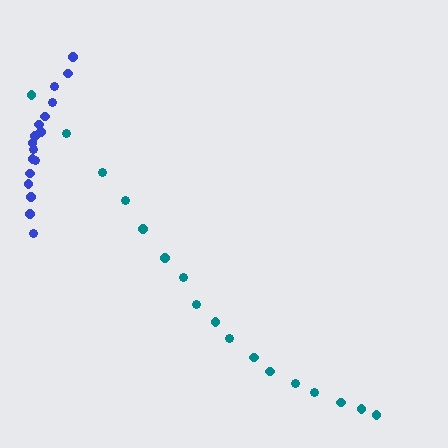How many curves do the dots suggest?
There are 2 distinct paths.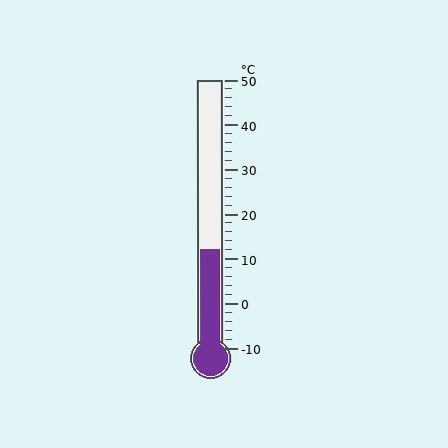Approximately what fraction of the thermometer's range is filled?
The thermometer is filled to approximately 35% of its range.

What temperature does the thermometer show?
The thermometer shows approximately 12°C.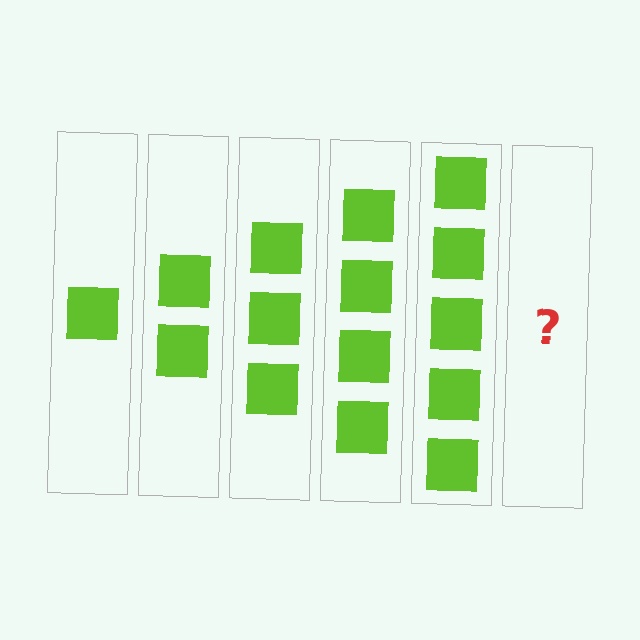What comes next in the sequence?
The next element should be 6 squares.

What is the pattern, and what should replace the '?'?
The pattern is that each step adds one more square. The '?' should be 6 squares.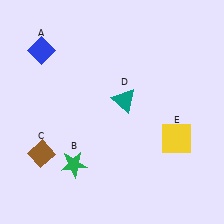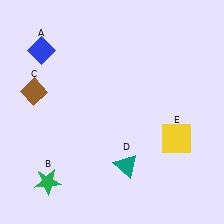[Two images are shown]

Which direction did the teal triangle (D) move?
The teal triangle (D) moved down.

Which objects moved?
The objects that moved are: the green star (B), the brown diamond (C), the teal triangle (D).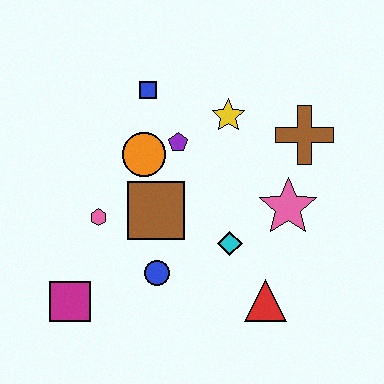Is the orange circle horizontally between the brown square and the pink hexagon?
Yes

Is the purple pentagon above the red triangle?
Yes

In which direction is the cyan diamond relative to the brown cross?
The cyan diamond is below the brown cross.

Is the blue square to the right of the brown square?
No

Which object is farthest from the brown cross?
The magenta square is farthest from the brown cross.